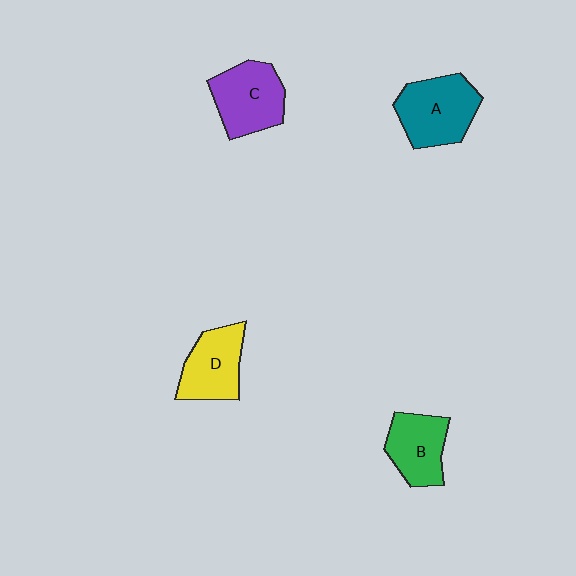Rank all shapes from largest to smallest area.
From largest to smallest: A (teal), C (purple), D (yellow), B (green).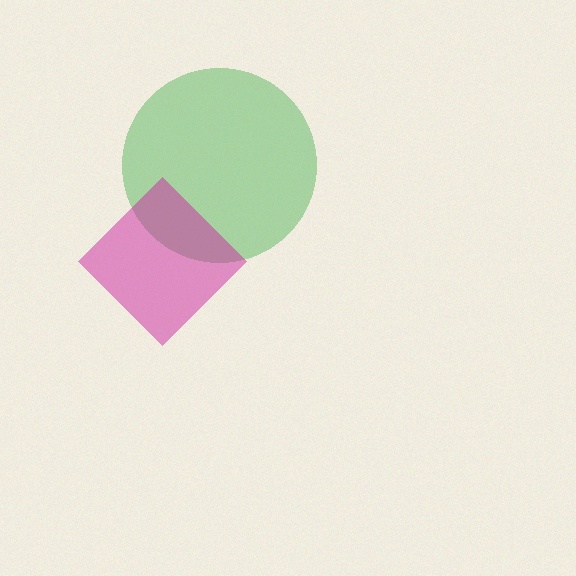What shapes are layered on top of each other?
The layered shapes are: a green circle, a magenta diamond.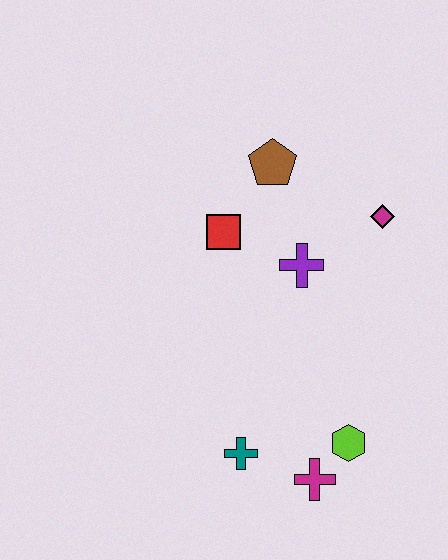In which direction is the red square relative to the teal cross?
The red square is above the teal cross.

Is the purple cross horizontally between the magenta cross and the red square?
Yes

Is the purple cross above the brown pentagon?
No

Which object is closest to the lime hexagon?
The magenta cross is closest to the lime hexagon.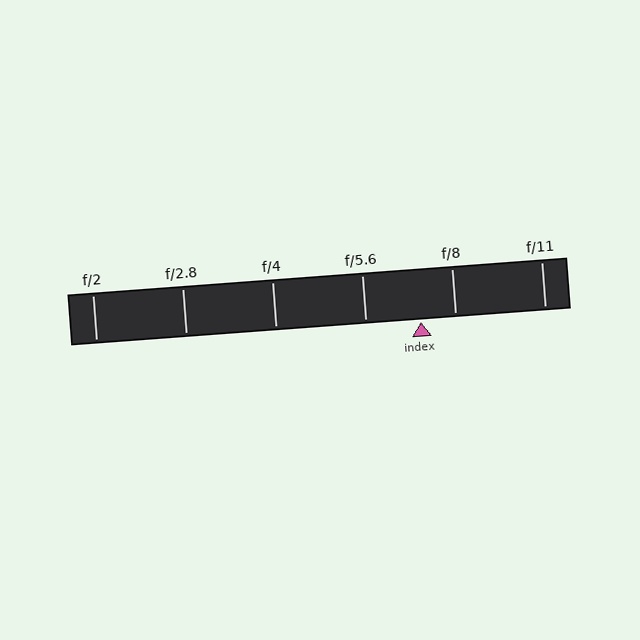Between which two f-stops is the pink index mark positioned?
The index mark is between f/5.6 and f/8.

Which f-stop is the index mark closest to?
The index mark is closest to f/8.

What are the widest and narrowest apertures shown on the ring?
The widest aperture shown is f/2 and the narrowest is f/11.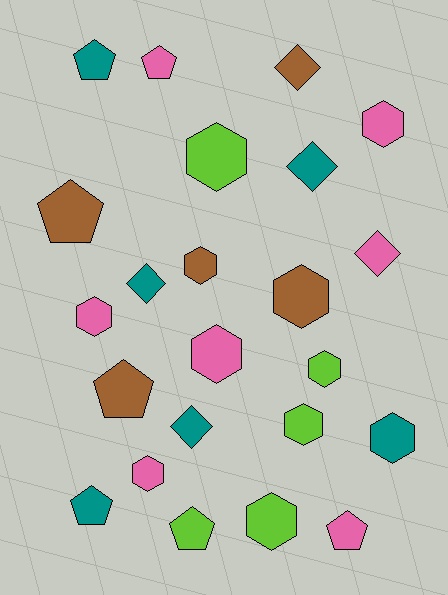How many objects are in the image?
There are 23 objects.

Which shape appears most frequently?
Hexagon, with 11 objects.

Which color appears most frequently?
Pink, with 7 objects.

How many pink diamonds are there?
There is 1 pink diamond.